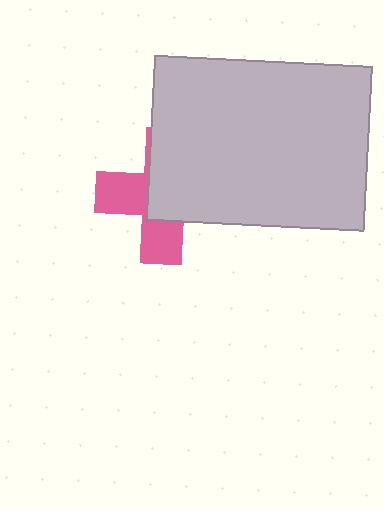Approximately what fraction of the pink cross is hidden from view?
Roughly 57% of the pink cross is hidden behind the light gray rectangle.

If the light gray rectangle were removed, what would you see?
You would see the complete pink cross.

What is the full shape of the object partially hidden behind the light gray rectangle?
The partially hidden object is a pink cross.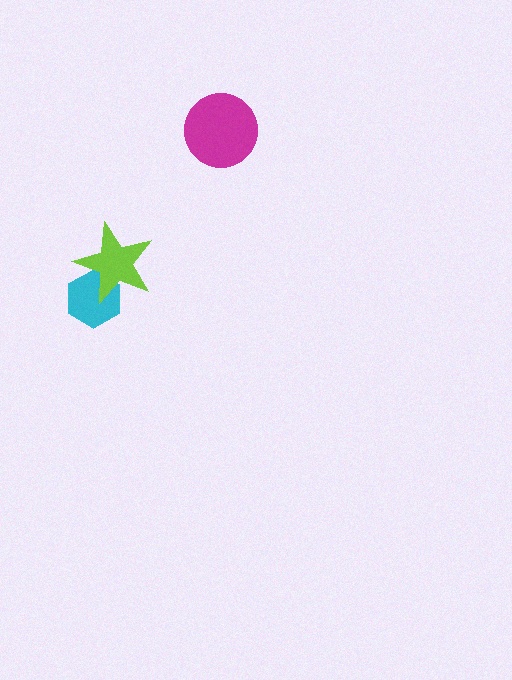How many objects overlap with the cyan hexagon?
1 object overlaps with the cyan hexagon.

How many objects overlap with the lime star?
1 object overlaps with the lime star.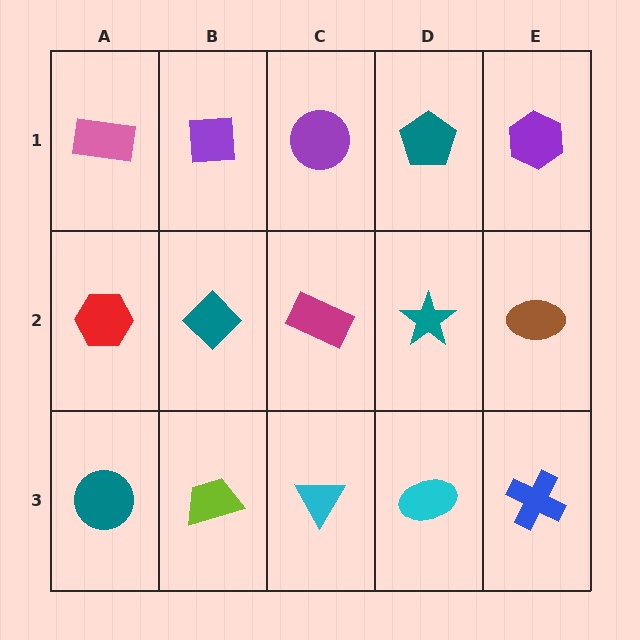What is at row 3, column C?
A cyan triangle.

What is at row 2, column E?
A brown ellipse.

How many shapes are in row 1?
5 shapes.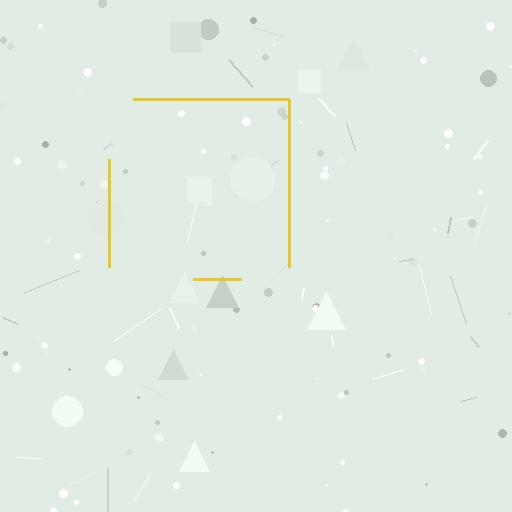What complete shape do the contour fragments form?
The contour fragments form a square.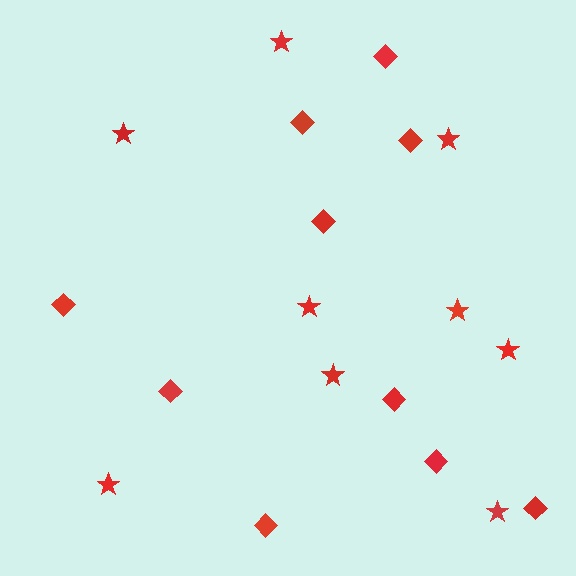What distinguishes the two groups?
There are 2 groups: one group of diamonds (10) and one group of stars (9).